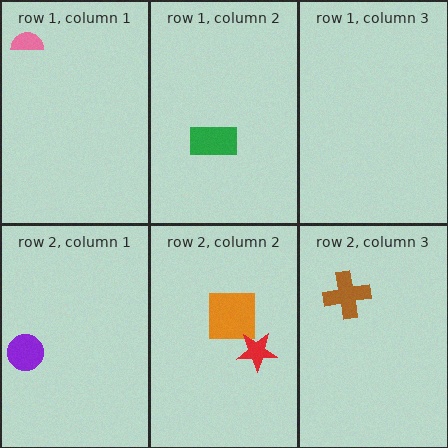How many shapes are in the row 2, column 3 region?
1.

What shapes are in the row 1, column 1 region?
The pink semicircle.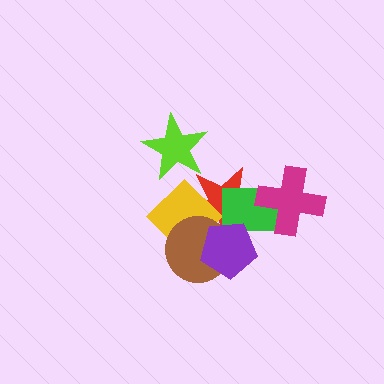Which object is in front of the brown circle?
The purple pentagon is in front of the brown circle.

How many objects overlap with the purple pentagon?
4 objects overlap with the purple pentagon.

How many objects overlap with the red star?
4 objects overlap with the red star.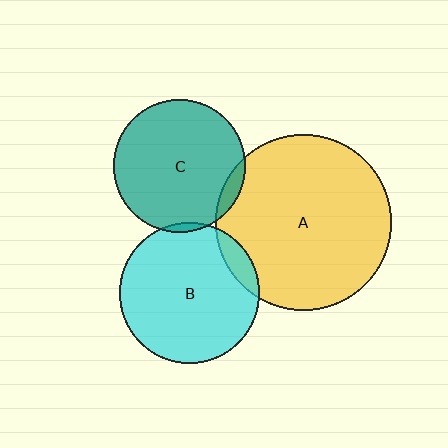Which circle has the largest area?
Circle A (yellow).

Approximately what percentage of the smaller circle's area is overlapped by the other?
Approximately 10%.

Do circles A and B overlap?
Yes.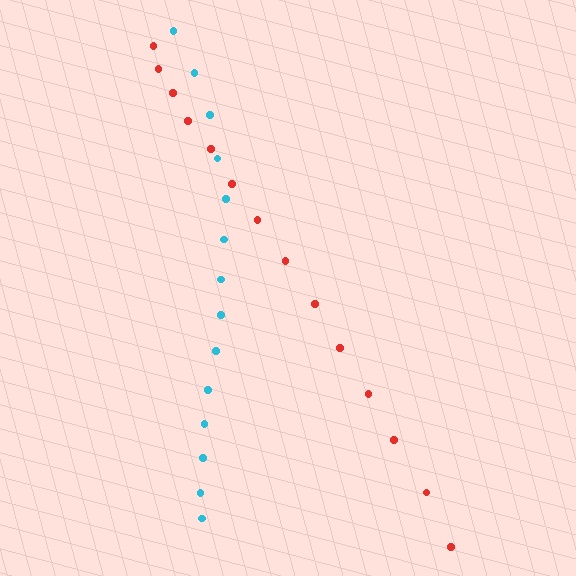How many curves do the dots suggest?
There are 2 distinct paths.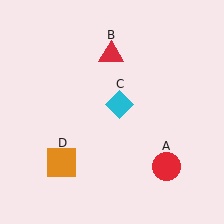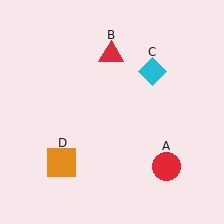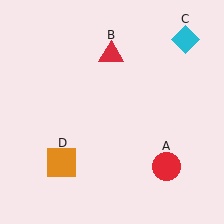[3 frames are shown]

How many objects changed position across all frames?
1 object changed position: cyan diamond (object C).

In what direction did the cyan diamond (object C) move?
The cyan diamond (object C) moved up and to the right.